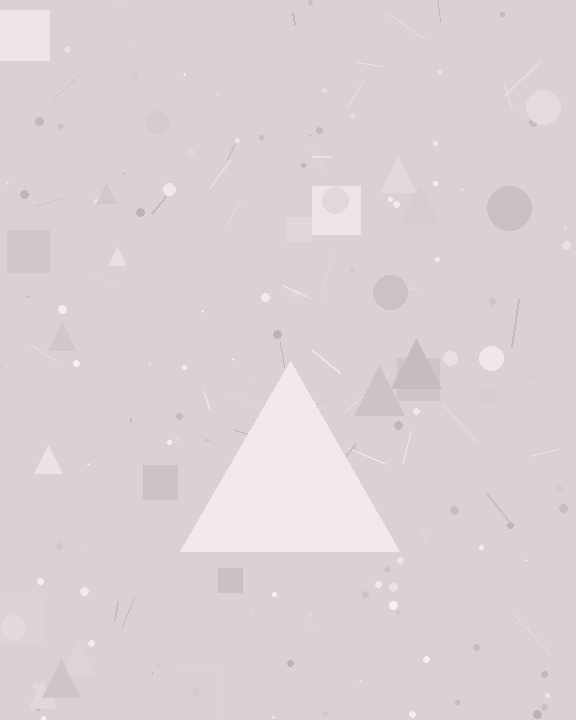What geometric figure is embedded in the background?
A triangle is embedded in the background.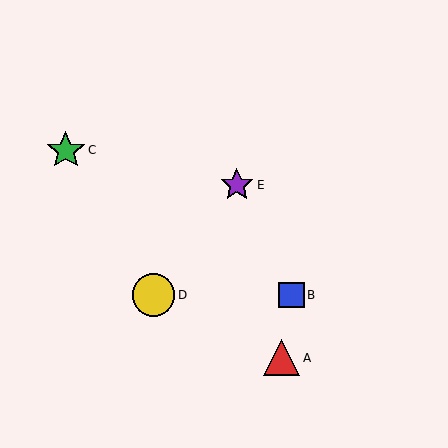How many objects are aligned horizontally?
2 objects (B, D) are aligned horizontally.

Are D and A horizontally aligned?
No, D is at y≈295 and A is at y≈358.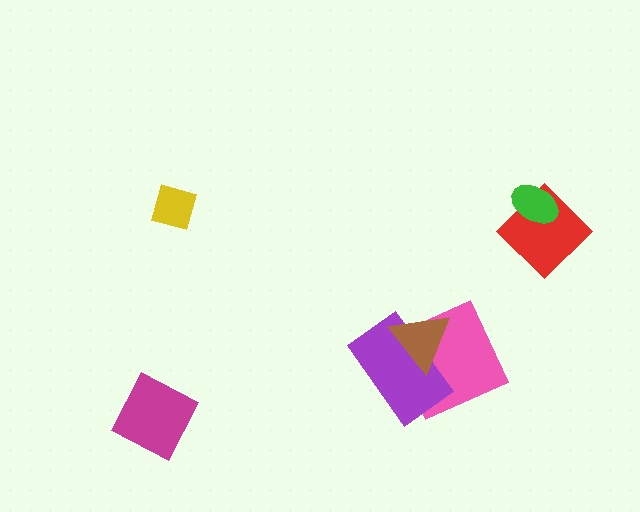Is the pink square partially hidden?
Yes, it is partially covered by another shape.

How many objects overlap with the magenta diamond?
0 objects overlap with the magenta diamond.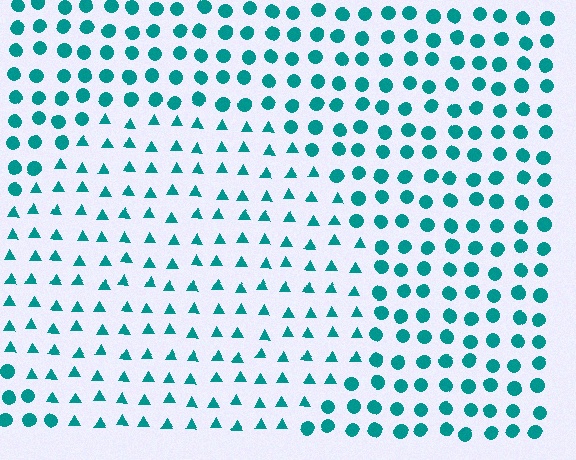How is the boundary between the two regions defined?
The boundary is defined by a change in element shape: triangles inside vs. circles outside. All elements share the same color and spacing.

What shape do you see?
I see a circle.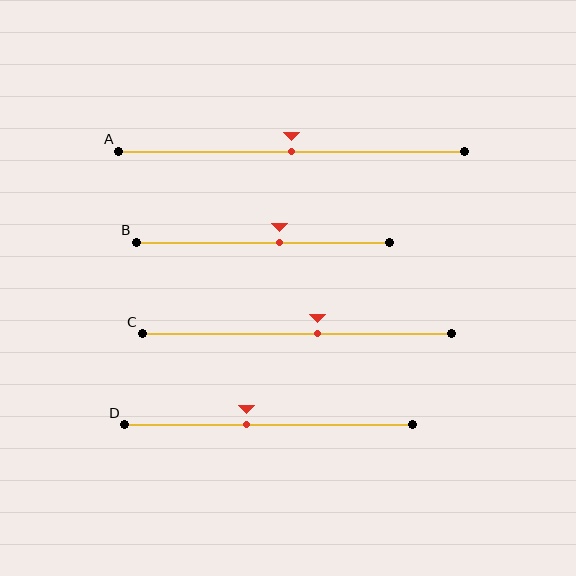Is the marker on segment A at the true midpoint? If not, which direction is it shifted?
Yes, the marker on segment A is at the true midpoint.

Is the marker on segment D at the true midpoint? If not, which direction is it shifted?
No, the marker on segment D is shifted to the left by about 8% of the segment length.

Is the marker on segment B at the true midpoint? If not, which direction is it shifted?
No, the marker on segment B is shifted to the right by about 6% of the segment length.